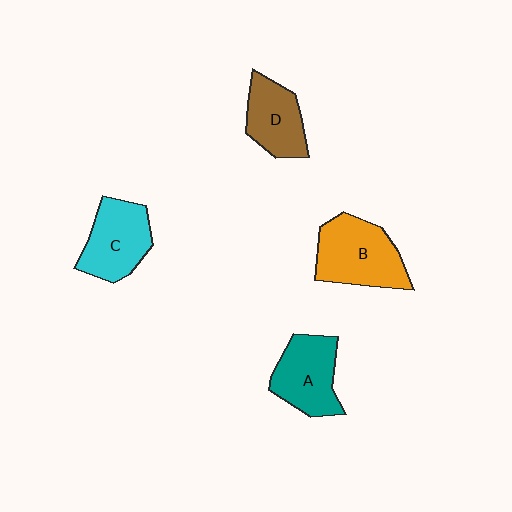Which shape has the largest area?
Shape B (orange).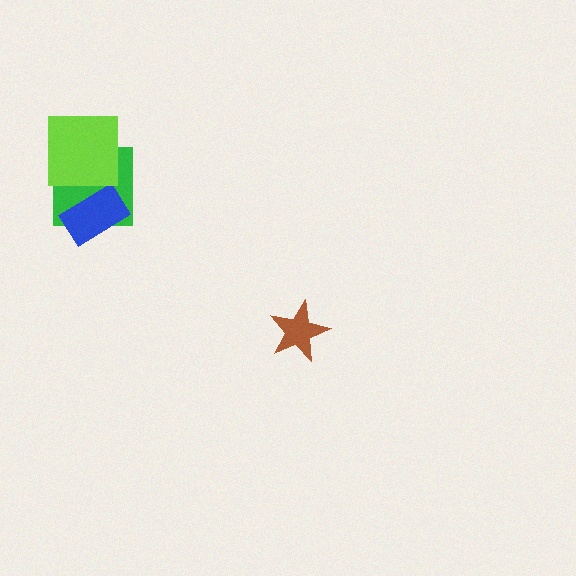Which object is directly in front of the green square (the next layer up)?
The blue rectangle is directly in front of the green square.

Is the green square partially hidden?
Yes, it is partially covered by another shape.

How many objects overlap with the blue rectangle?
1 object overlaps with the blue rectangle.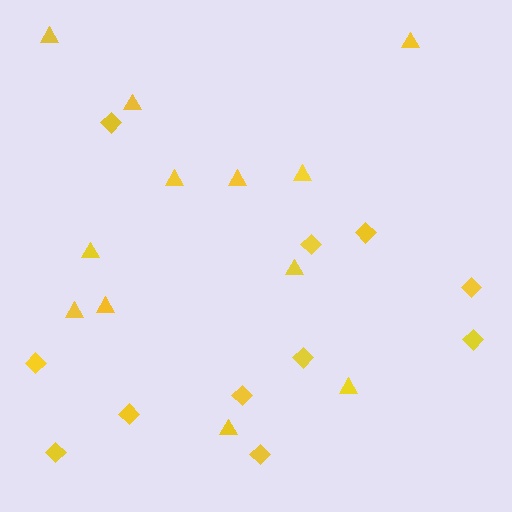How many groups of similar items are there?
There are 2 groups: one group of triangles (12) and one group of diamonds (11).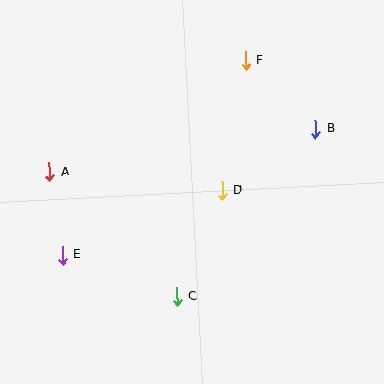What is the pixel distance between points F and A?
The distance between F and A is 225 pixels.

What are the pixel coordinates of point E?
Point E is at (63, 255).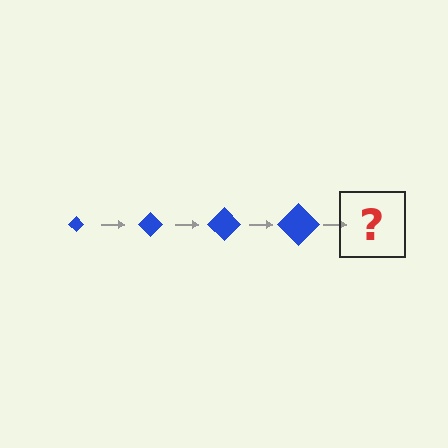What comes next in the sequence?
The next element should be a blue diamond, larger than the previous one.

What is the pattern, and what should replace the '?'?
The pattern is that the diamond gets progressively larger each step. The '?' should be a blue diamond, larger than the previous one.